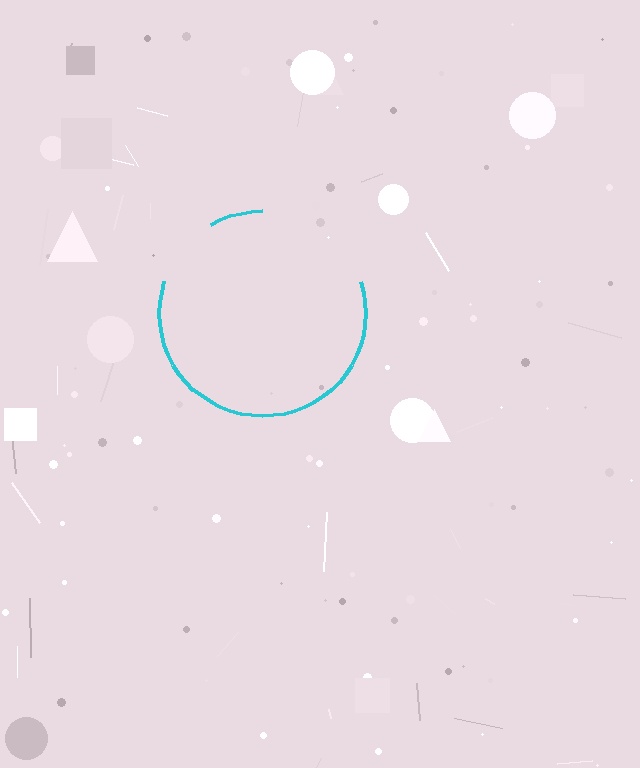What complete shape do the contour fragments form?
The contour fragments form a circle.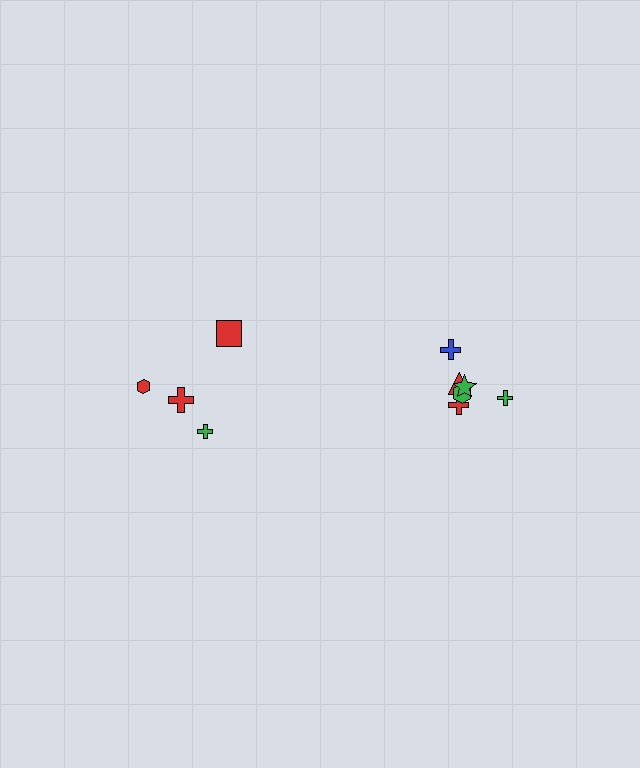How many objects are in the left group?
There are 4 objects.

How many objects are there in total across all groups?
There are 10 objects.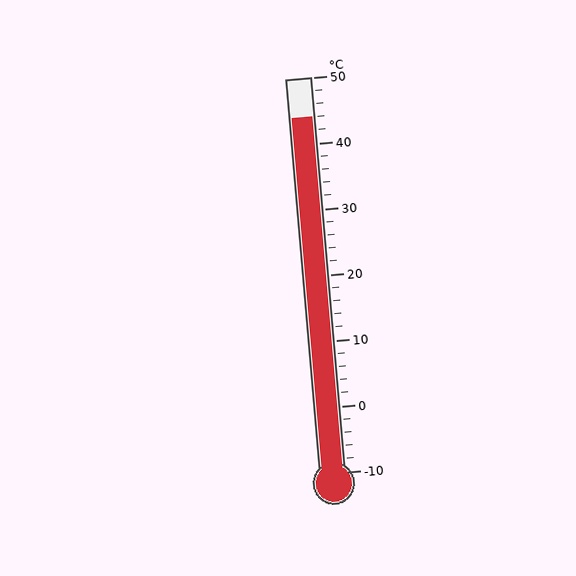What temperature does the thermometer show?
The thermometer shows approximately 44°C.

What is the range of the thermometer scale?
The thermometer scale ranges from -10°C to 50°C.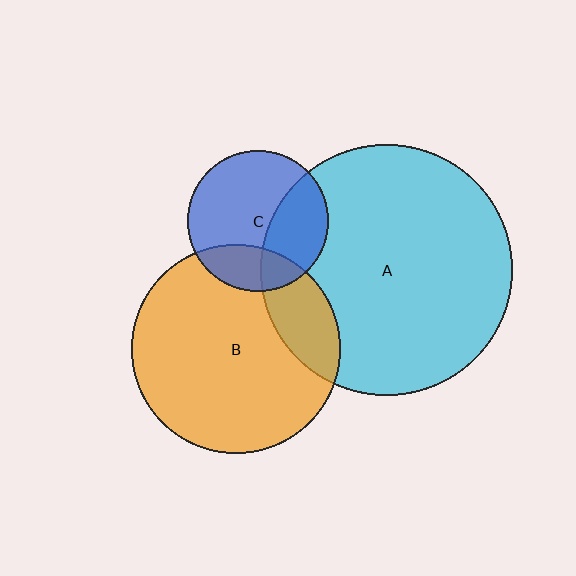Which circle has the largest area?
Circle A (cyan).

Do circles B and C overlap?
Yes.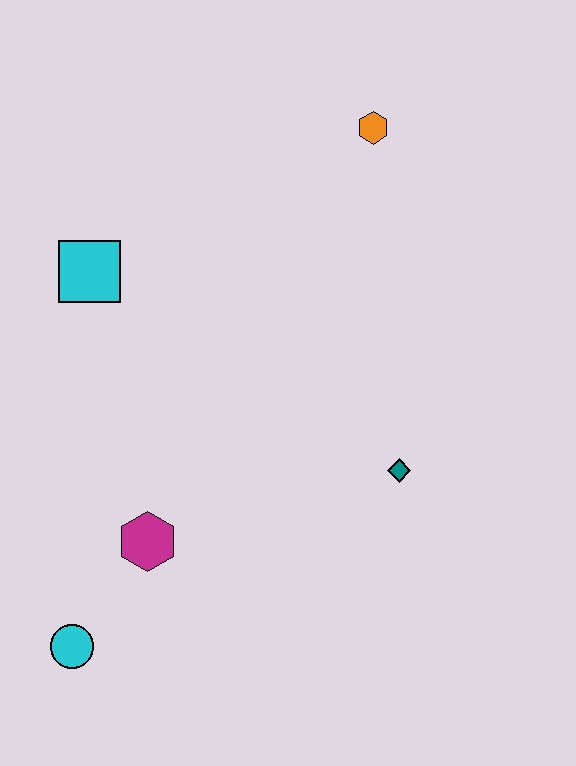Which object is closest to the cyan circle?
The magenta hexagon is closest to the cyan circle.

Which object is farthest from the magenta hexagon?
The orange hexagon is farthest from the magenta hexagon.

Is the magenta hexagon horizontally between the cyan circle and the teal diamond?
Yes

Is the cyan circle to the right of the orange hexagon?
No